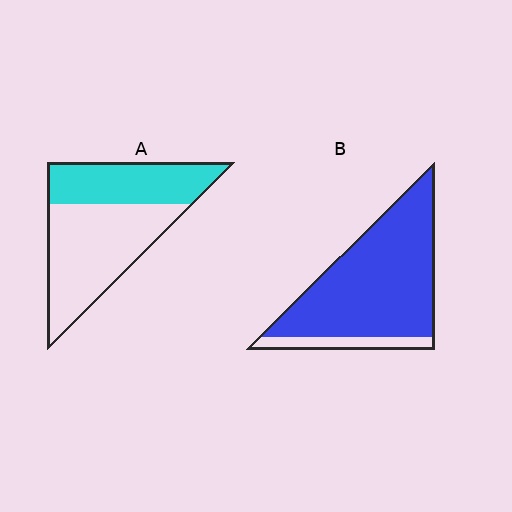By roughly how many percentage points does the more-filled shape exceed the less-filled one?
By roughly 45 percentage points (B over A).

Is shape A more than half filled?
No.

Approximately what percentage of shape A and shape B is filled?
A is approximately 40% and B is approximately 85%.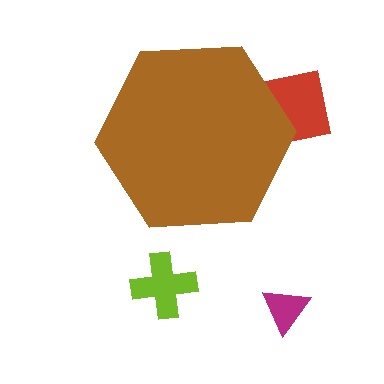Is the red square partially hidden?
Yes, the red square is partially hidden behind the brown hexagon.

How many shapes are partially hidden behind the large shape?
1 shape is partially hidden.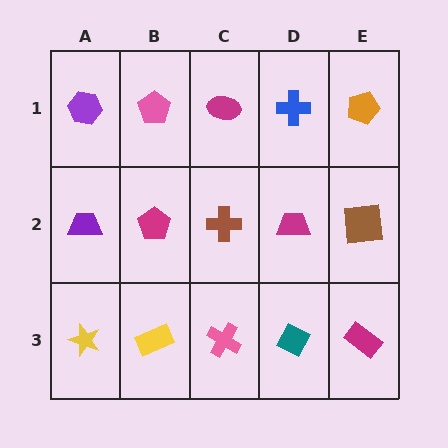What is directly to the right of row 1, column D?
An orange pentagon.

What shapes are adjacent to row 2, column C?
A magenta ellipse (row 1, column C), a pink cross (row 3, column C), a magenta pentagon (row 2, column B), a magenta trapezoid (row 2, column D).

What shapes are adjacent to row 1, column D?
A magenta trapezoid (row 2, column D), a magenta ellipse (row 1, column C), an orange pentagon (row 1, column E).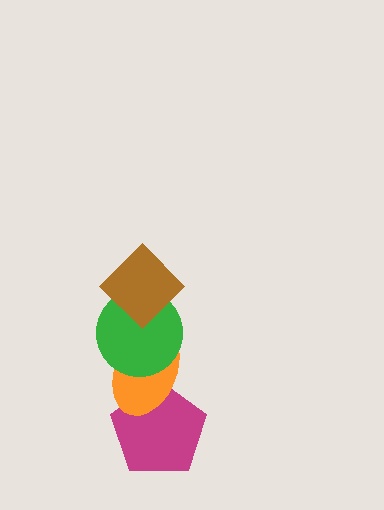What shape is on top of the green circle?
The brown diamond is on top of the green circle.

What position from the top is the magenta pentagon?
The magenta pentagon is 4th from the top.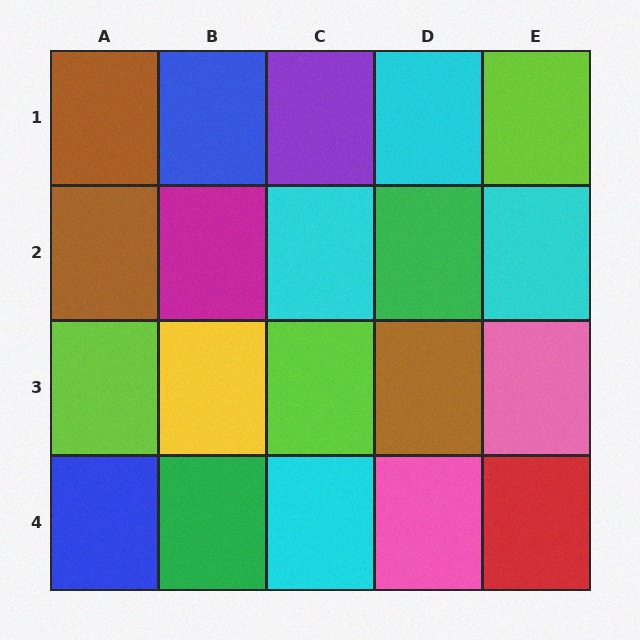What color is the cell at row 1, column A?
Brown.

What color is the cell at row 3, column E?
Pink.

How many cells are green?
2 cells are green.